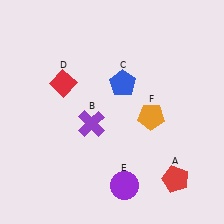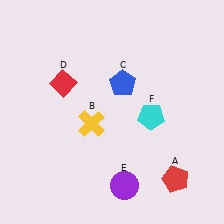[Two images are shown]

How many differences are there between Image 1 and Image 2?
There are 2 differences between the two images.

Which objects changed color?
B changed from purple to yellow. F changed from orange to cyan.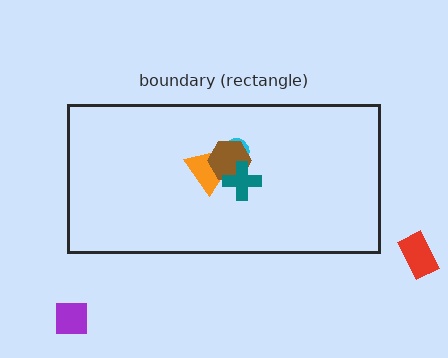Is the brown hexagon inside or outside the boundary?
Inside.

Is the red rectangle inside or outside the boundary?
Outside.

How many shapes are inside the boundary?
4 inside, 2 outside.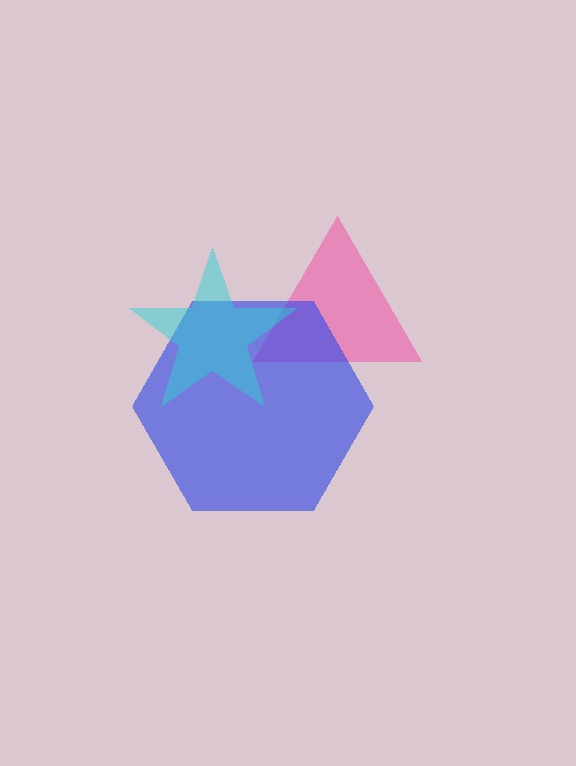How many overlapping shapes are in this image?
There are 3 overlapping shapes in the image.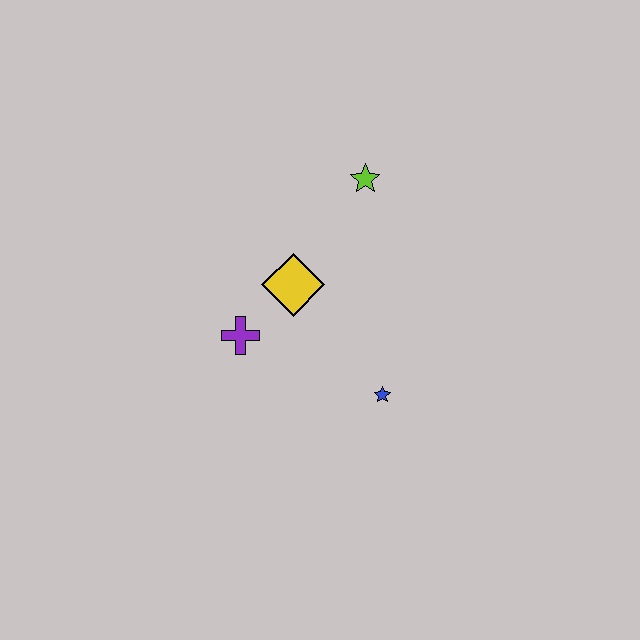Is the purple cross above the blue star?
Yes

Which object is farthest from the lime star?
The blue star is farthest from the lime star.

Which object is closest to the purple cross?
The yellow diamond is closest to the purple cross.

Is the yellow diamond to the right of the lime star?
No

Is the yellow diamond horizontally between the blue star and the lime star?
No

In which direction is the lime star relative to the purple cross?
The lime star is above the purple cross.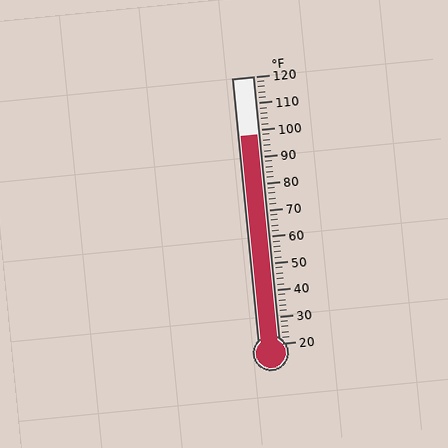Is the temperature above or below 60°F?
The temperature is above 60°F.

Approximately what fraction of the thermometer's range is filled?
The thermometer is filled to approximately 80% of its range.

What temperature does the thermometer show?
The thermometer shows approximately 98°F.